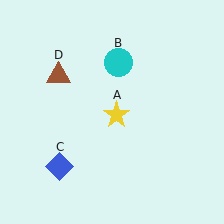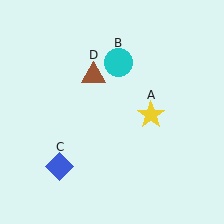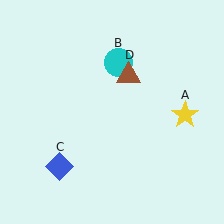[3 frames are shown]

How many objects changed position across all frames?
2 objects changed position: yellow star (object A), brown triangle (object D).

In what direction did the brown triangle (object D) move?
The brown triangle (object D) moved right.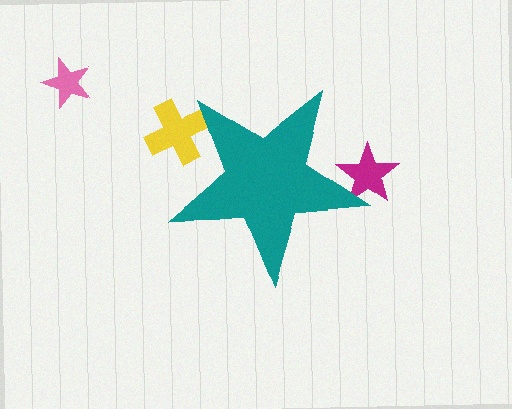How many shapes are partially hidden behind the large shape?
2 shapes are partially hidden.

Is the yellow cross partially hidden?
Yes, the yellow cross is partially hidden behind the teal star.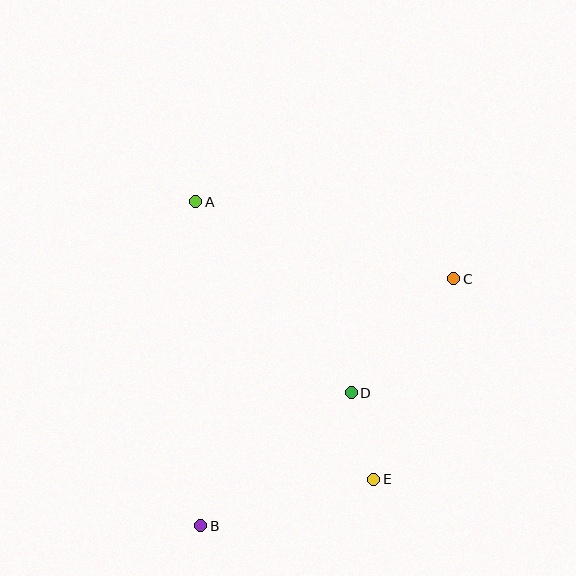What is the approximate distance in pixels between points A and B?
The distance between A and B is approximately 324 pixels.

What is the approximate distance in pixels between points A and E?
The distance between A and E is approximately 330 pixels.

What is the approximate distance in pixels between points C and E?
The distance between C and E is approximately 216 pixels.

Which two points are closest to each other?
Points D and E are closest to each other.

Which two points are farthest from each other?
Points B and C are farthest from each other.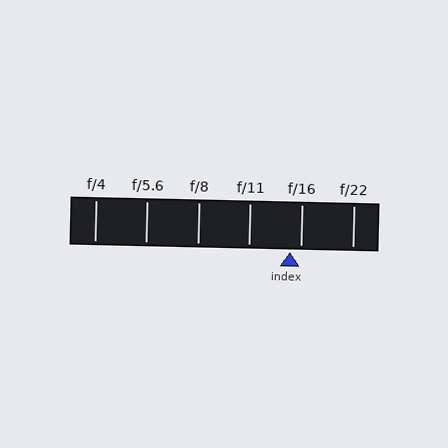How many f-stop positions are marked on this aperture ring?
There are 6 f-stop positions marked.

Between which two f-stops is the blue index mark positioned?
The index mark is between f/11 and f/16.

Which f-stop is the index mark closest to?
The index mark is closest to f/16.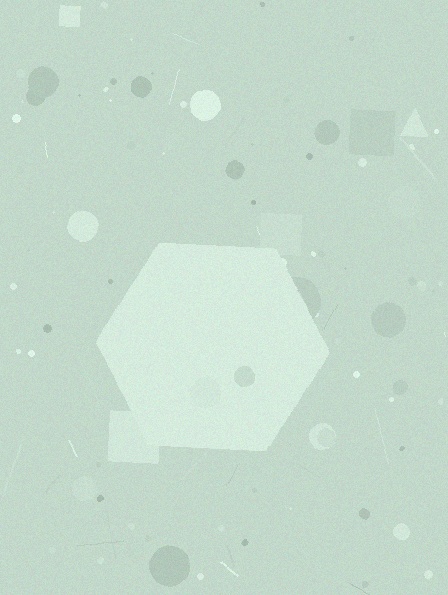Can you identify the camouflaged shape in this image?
The camouflaged shape is a hexagon.